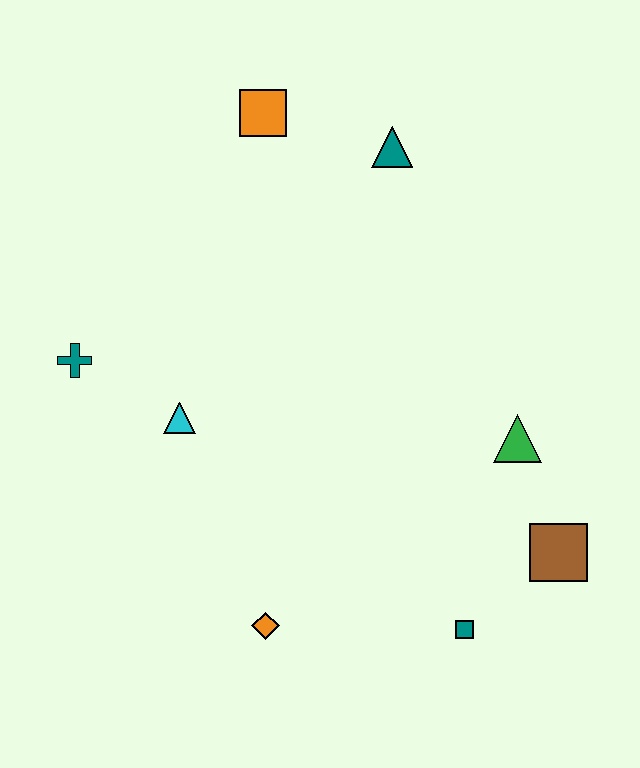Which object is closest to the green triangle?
The brown square is closest to the green triangle.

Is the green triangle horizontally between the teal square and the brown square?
Yes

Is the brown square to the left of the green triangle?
No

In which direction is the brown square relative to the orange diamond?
The brown square is to the right of the orange diamond.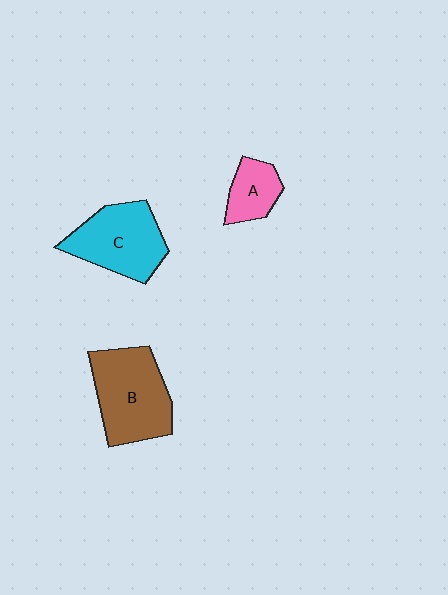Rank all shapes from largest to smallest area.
From largest to smallest: B (brown), C (cyan), A (pink).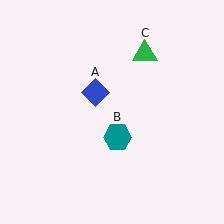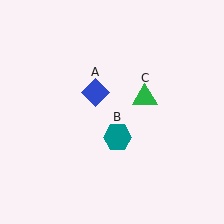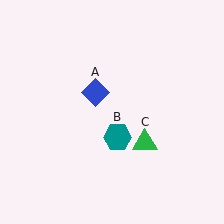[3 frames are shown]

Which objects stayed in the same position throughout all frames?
Blue diamond (object A) and teal hexagon (object B) remained stationary.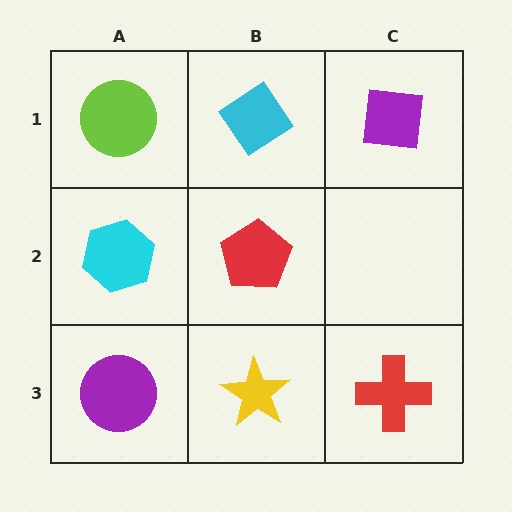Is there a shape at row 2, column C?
No, that cell is empty.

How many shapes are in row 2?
2 shapes.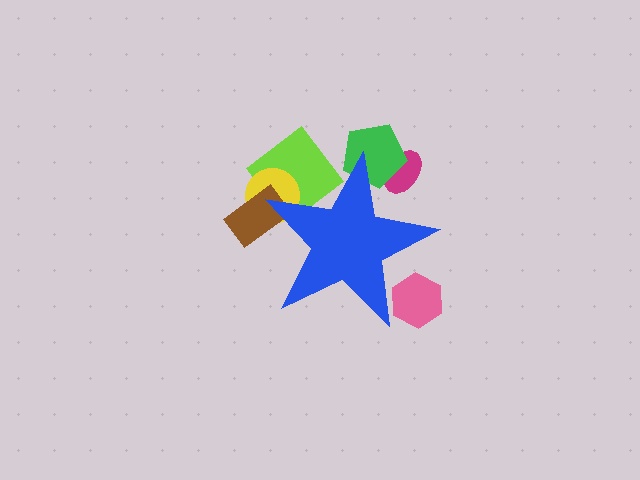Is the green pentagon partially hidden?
Yes, the green pentagon is partially hidden behind the blue star.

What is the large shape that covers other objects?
A blue star.